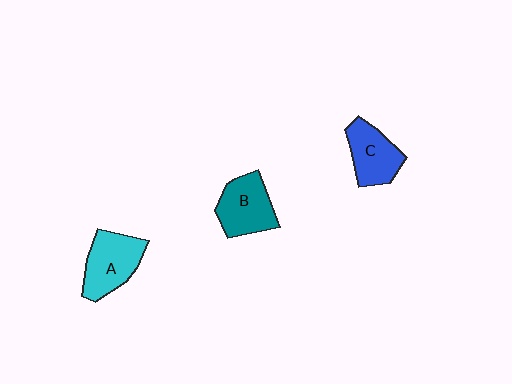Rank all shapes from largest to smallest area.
From largest to smallest: A (cyan), B (teal), C (blue).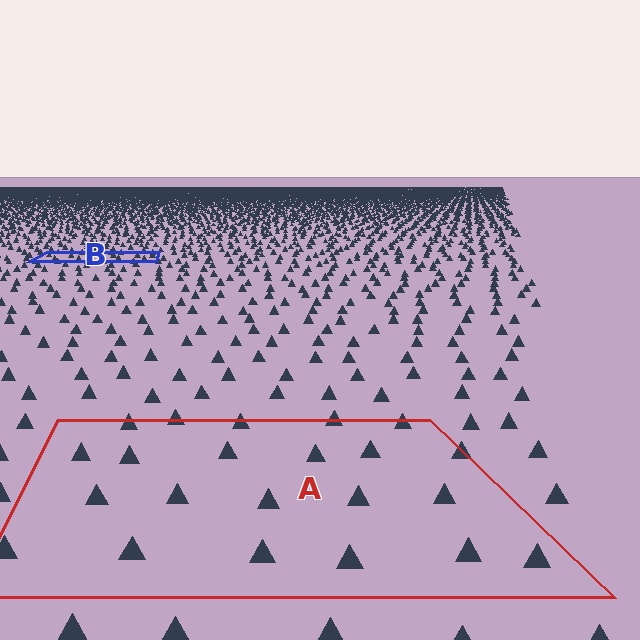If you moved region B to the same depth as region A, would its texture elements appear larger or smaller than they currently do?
They would appear larger. At a closer depth, the same texture elements are projected at a bigger on-screen size.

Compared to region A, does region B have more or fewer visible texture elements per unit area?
Region B has more texture elements per unit area — they are packed more densely because it is farther away.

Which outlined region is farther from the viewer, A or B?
Region B is farther from the viewer — the texture elements inside it appear smaller and more densely packed.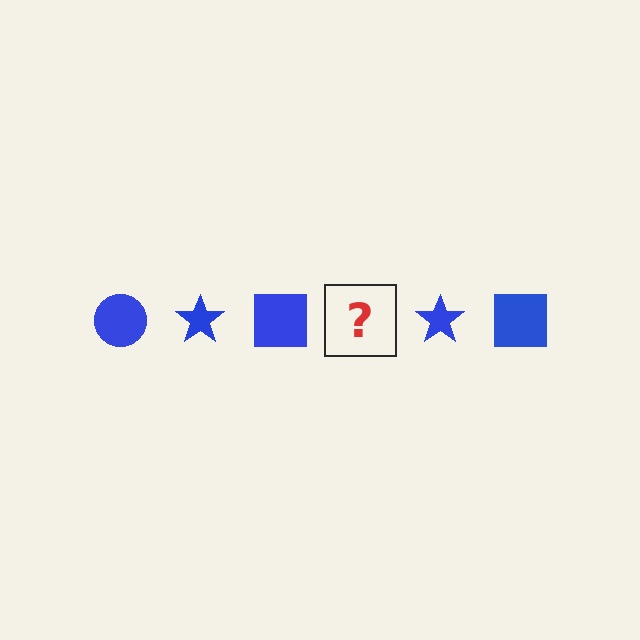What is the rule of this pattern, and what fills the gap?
The rule is that the pattern cycles through circle, star, square shapes in blue. The gap should be filled with a blue circle.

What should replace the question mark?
The question mark should be replaced with a blue circle.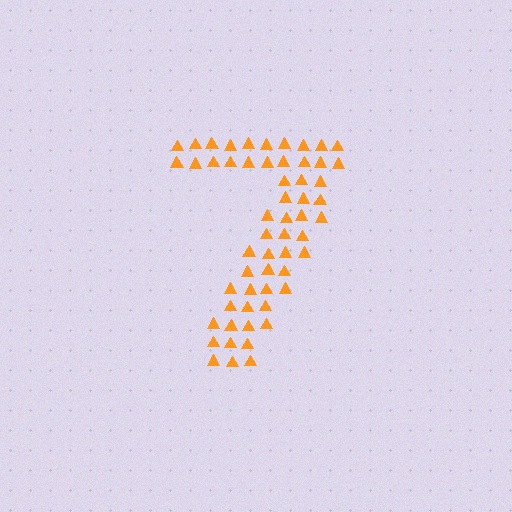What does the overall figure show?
The overall figure shows the digit 7.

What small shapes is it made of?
It is made of small triangles.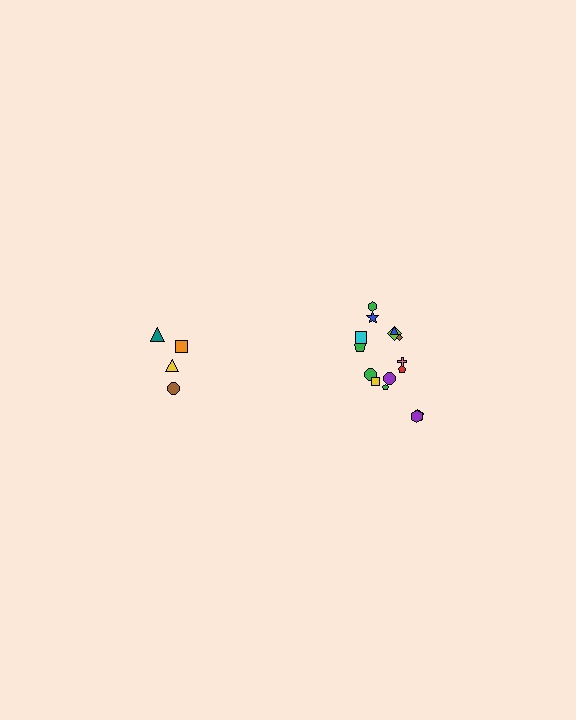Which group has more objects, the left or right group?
The right group.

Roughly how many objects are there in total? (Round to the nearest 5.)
Roughly 20 objects in total.